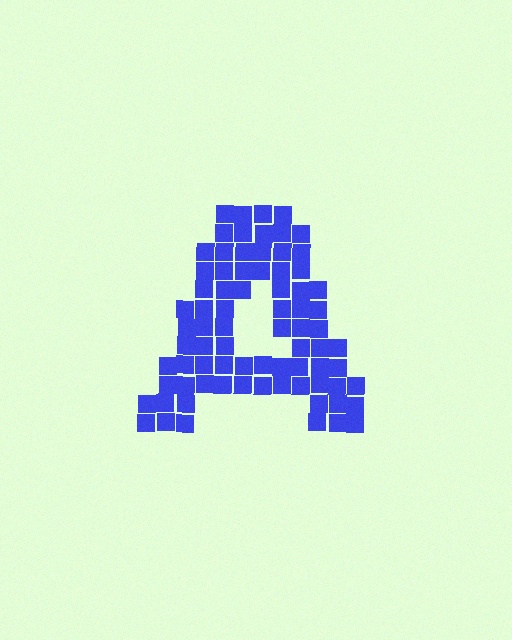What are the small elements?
The small elements are squares.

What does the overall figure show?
The overall figure shows the letter A.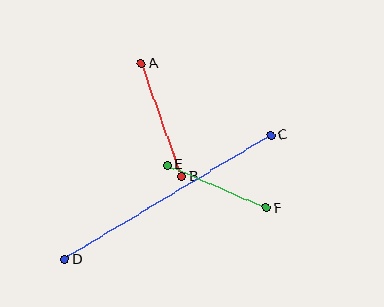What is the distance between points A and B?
The distance is approximately 120 pixels.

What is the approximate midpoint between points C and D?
The midpoint is at approximately (168, 197) pixels.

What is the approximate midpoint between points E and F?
The midpoint is at approximately (217, 186) pixels.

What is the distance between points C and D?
The distance is approximately 241 pixels.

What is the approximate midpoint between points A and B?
The midpoint is at approximately (161, 120) pixels.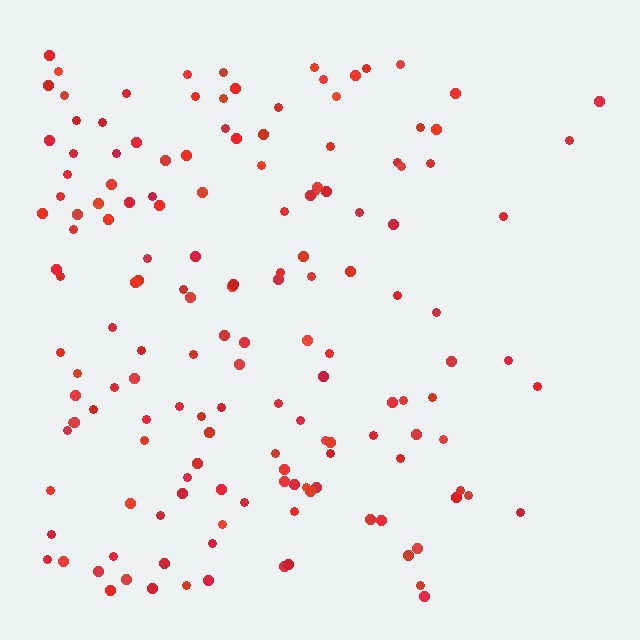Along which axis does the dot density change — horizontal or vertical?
Horizontal.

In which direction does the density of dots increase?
From right to left, with the left side densest.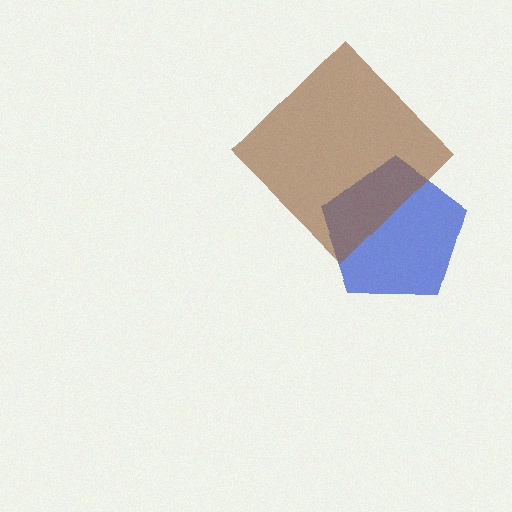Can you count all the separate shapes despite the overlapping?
Yes, there are 2 separate shapes.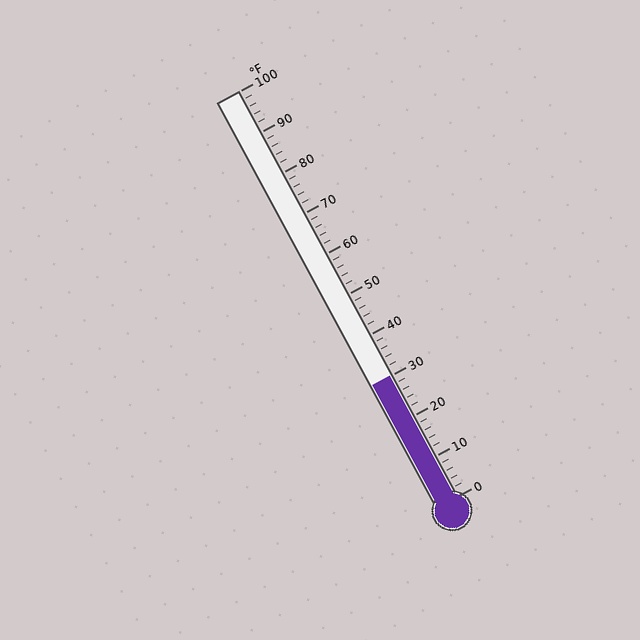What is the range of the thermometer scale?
The thermometer scale ranges from 0°F to 100°F.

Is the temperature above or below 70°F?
The temperature is below 70°F.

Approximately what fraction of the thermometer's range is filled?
The thermometer is filled to approximately 30% of its range.